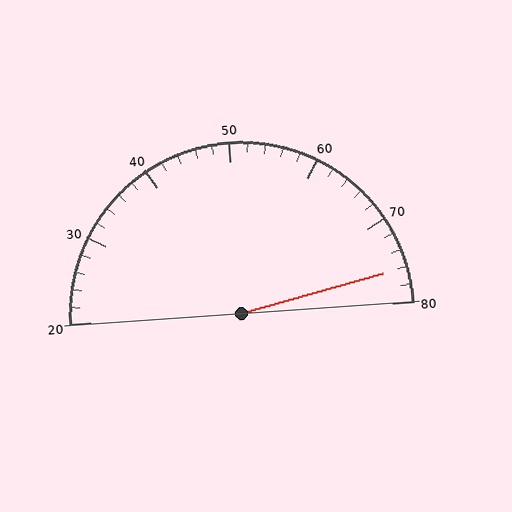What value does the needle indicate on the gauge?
The needle indicates approximately 76.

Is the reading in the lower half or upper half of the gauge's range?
The reading is in the upper half of the range (20 to 80).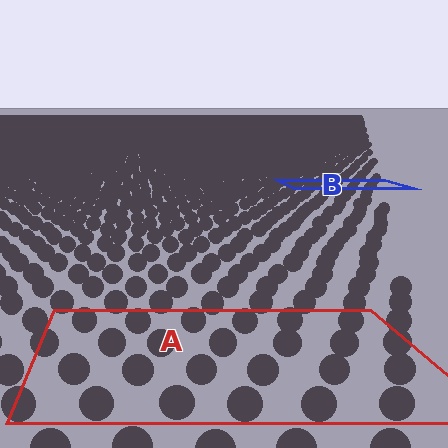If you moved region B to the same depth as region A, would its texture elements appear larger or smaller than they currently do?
They would appear larger. At a closer depth, the same texture elements are projected at a bigger on-screen size.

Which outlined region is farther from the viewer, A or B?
Region B is farther from the viewer — the texture elements inside it appear smaller and more densely packed.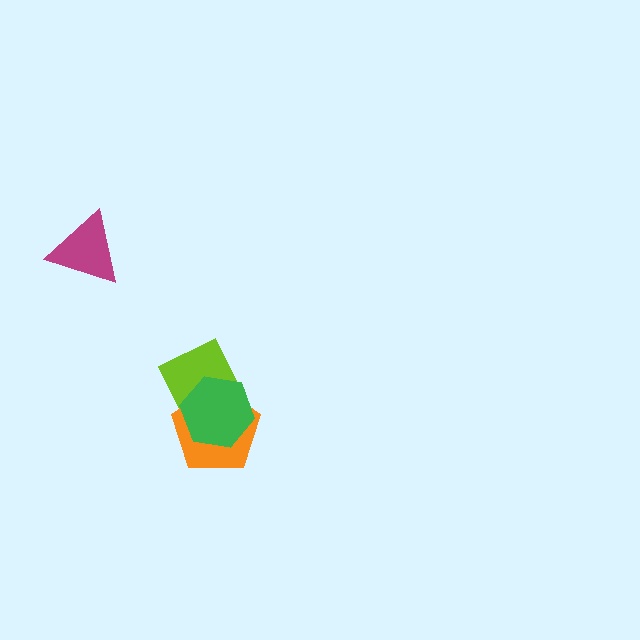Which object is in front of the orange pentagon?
The green hexagon is in front of the orange pentagon.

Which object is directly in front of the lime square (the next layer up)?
The orange pentagon is directly in front of the lime square.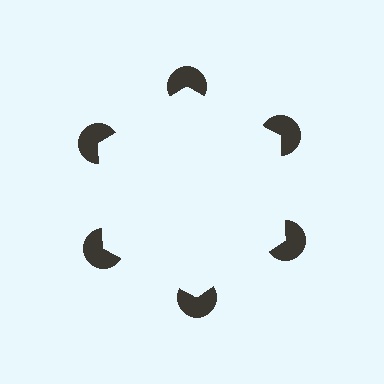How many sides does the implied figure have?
6 sides.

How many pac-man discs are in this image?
There are 6 — one at each vertex of the illusory hexagon.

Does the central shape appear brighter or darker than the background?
It typically appears slightly brighter than the background, even though no actual brightness change is drawn.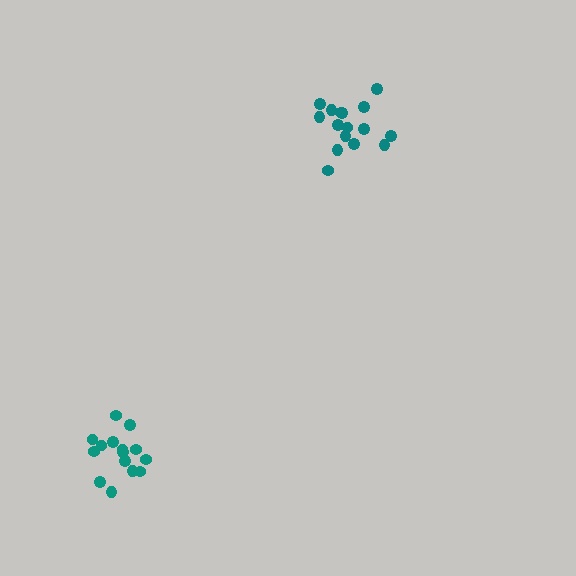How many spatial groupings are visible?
There are 2 spatial groupings.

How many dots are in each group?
Group 1: 16 dots, Group 2: 15 dots (31 total).